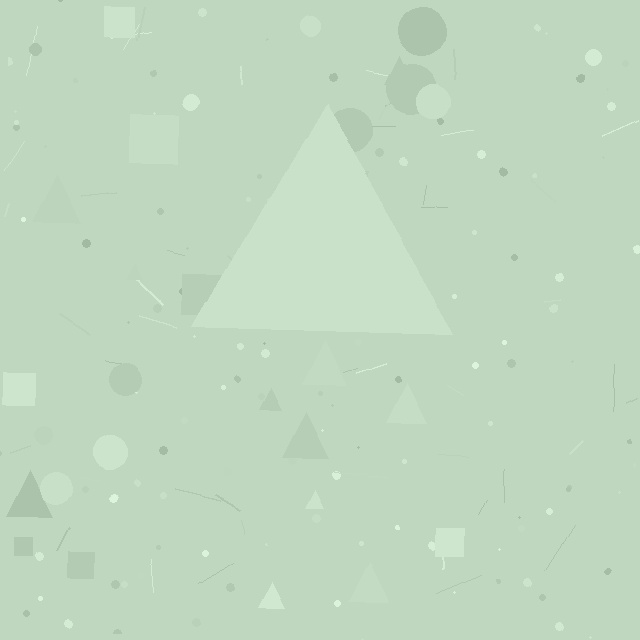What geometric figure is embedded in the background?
A triangle is embedded in the background.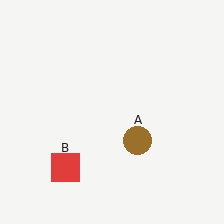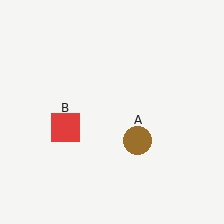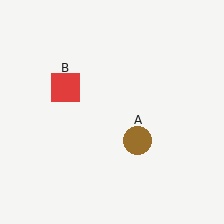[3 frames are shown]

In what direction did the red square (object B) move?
The red square (object B) moved up.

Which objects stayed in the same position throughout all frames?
Brown circle (object A) remained stationary.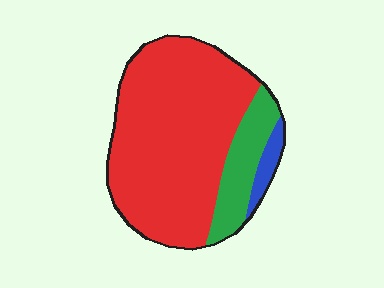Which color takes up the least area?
Blue, at roughly 5%.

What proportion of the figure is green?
Green takes up less than a quarter of the figure.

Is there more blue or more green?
Green.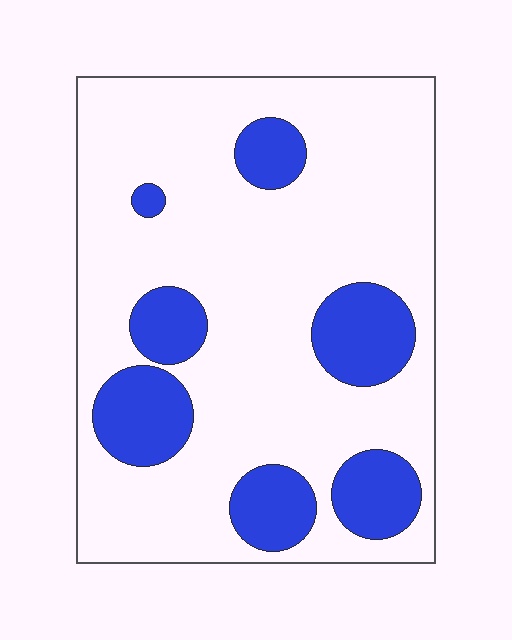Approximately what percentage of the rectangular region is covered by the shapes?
Approximately 20%.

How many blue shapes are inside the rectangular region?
7.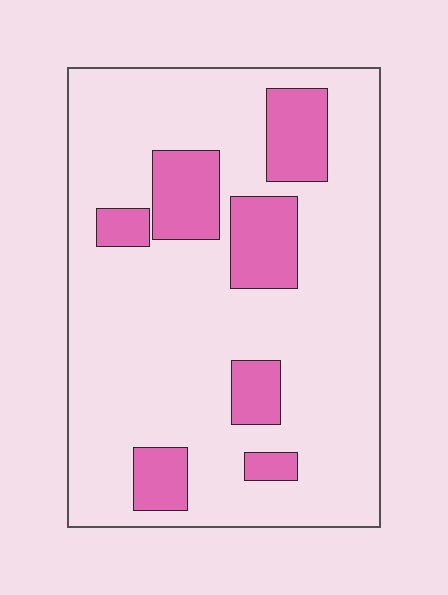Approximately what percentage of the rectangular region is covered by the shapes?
Approximately 20%.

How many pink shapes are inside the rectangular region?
7.